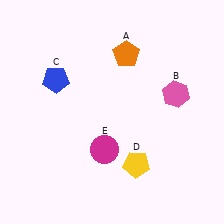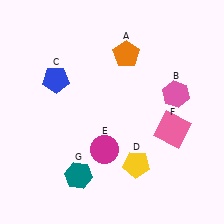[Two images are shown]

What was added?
A pink square (F), a teal hexagon (G) were added in Image 2.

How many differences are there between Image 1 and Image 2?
There are 2 differences between the two images.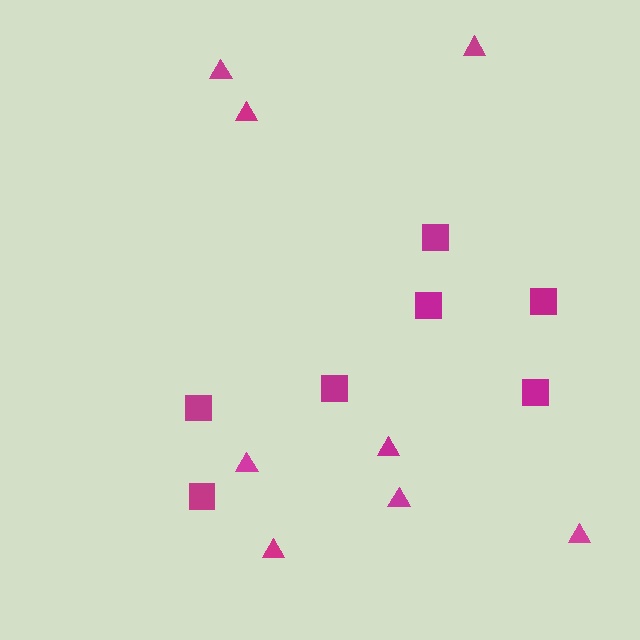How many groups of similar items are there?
There are 2 groups: one group of triangles (8) and one group of squares (7).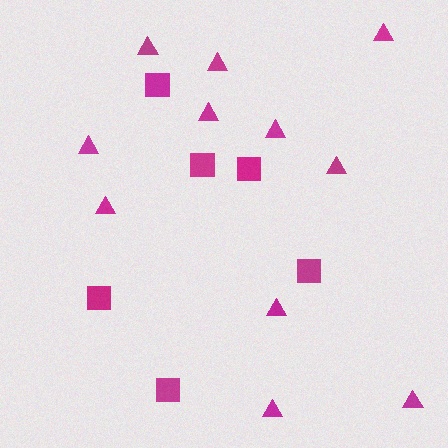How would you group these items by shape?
There are 2 groups: one group of squares (6) and one group of triangles (11).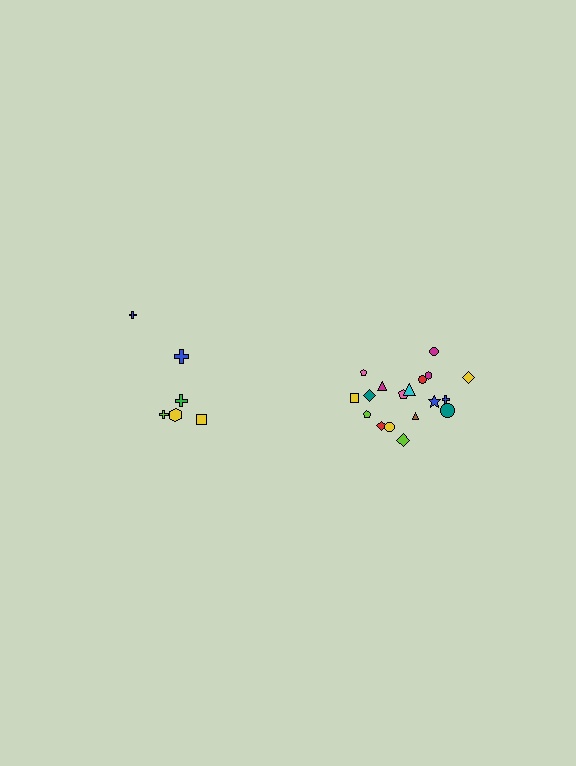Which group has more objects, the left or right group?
The right group.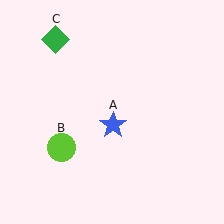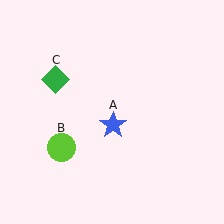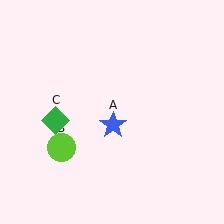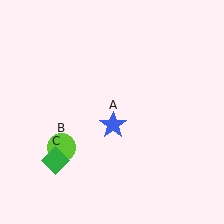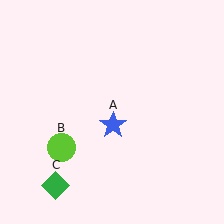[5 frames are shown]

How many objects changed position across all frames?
1 object changed position: green diamond (object C).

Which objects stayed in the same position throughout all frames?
Blue star (object A) and lime circle (object B) remained stationary.